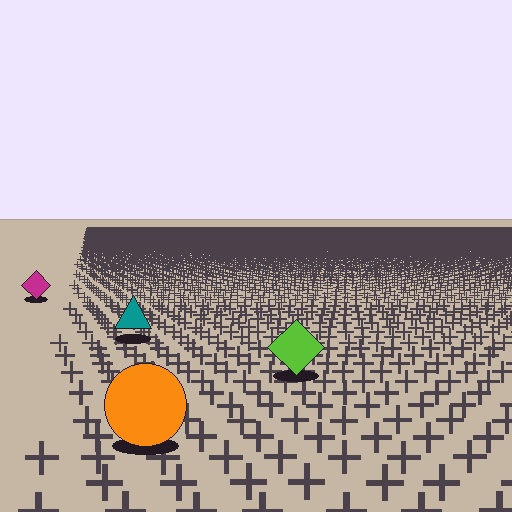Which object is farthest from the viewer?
The magenta diamond is farthest from the viewer. It appears smaller and the ground texture around it is denser.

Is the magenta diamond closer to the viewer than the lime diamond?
No. The lime diamond is closer — you can tell from the texture gradient: the ground texture is coarser near it.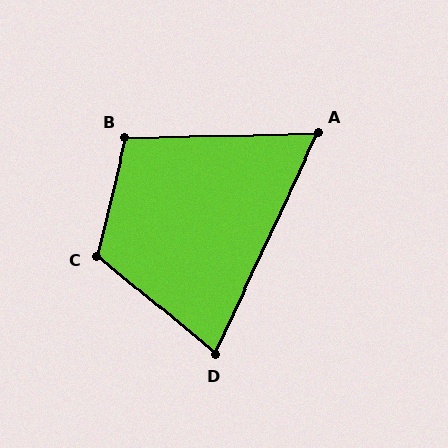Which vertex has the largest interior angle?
C, at approximately 116 degrees.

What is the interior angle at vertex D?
Approximately 75 degrees (acute).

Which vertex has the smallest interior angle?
A, at approximately 64 degrees.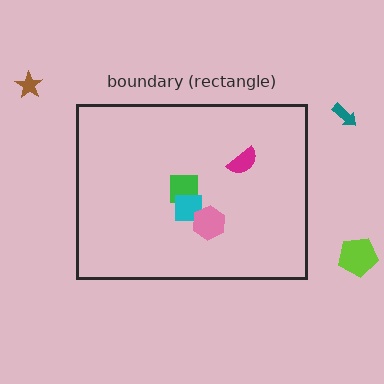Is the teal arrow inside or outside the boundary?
Outside.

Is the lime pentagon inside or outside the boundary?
Outside.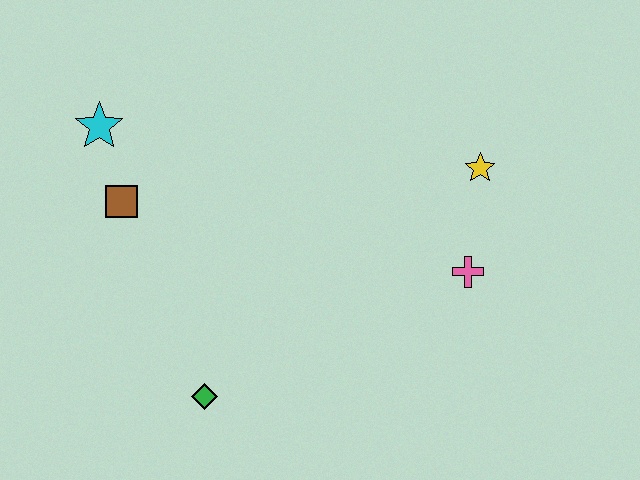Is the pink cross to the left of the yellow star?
Yes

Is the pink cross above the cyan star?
No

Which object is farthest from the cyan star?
The pink cross is farthest from the cyan star.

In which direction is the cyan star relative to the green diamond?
The cyan star is above the green diamond.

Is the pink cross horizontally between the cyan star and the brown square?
No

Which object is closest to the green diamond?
The brown square is closest to the green diamond.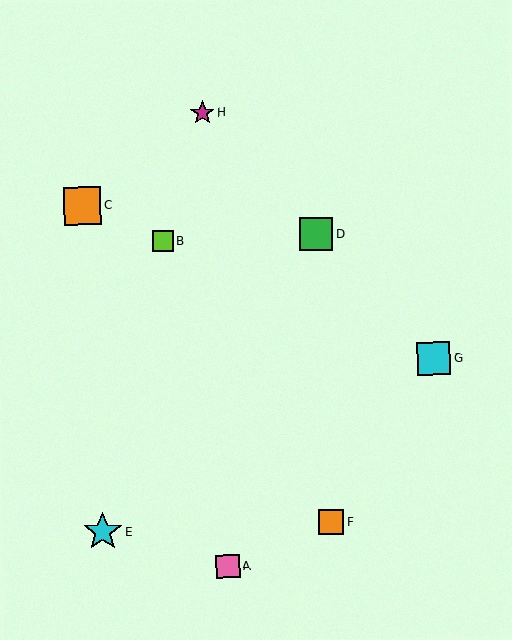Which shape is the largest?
The cyan star (labeled E) is the largest.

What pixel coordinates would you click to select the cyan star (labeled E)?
Click at (103, 532) to select the cyan star E.